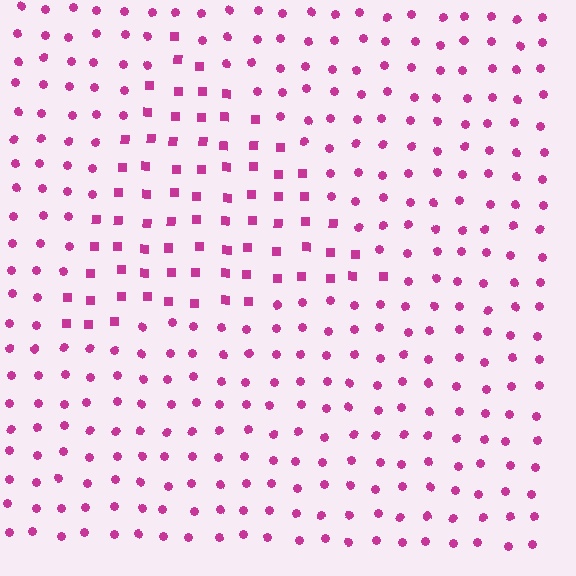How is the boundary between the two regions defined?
The boundary is defined by a change in element shape: squares inside vs. circles outside. All elements share the same color and spacing.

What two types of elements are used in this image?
The image uses squares inside the triangle region and circles outside it.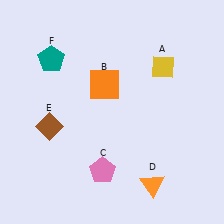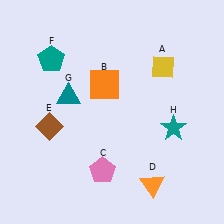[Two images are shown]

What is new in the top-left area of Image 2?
A teal triangle (G) was added in the top-left area of Image 2.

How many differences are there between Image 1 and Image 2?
There are 2 differences between the two images.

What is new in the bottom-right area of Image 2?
A teal star (H) was added in the bottom-right area of Image 2.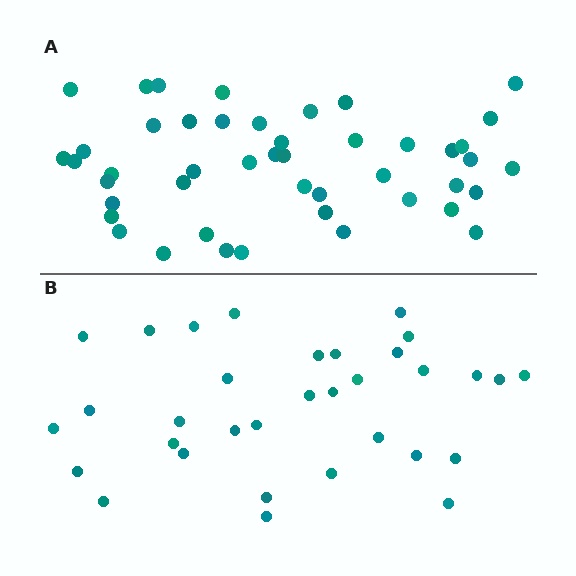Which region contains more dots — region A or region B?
Region A (the top region) has more dots.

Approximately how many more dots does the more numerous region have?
Region A has approximately 15 more dots than region B.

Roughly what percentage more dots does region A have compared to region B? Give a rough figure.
About 40% more.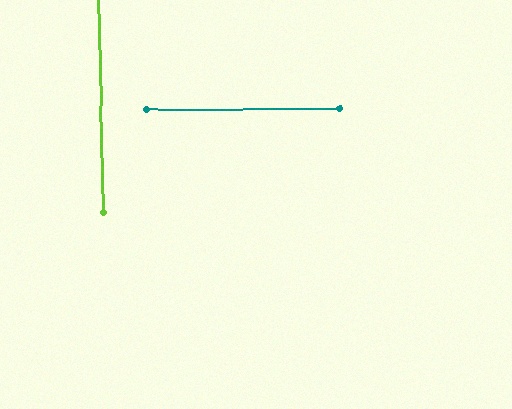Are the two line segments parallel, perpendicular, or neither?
Perpendicular — they meet at approximately 89°.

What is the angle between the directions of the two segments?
Approximately 89 degrees.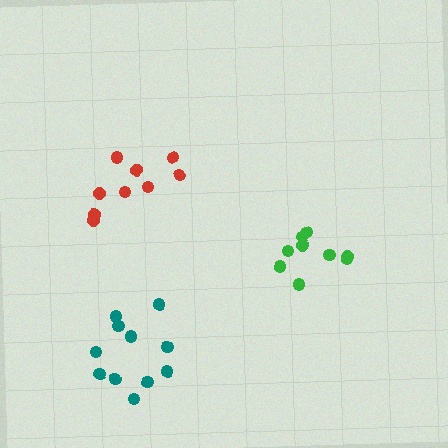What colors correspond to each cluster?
The clusters are colored: red, green, teal.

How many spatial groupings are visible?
There are 3 spatial groupings.